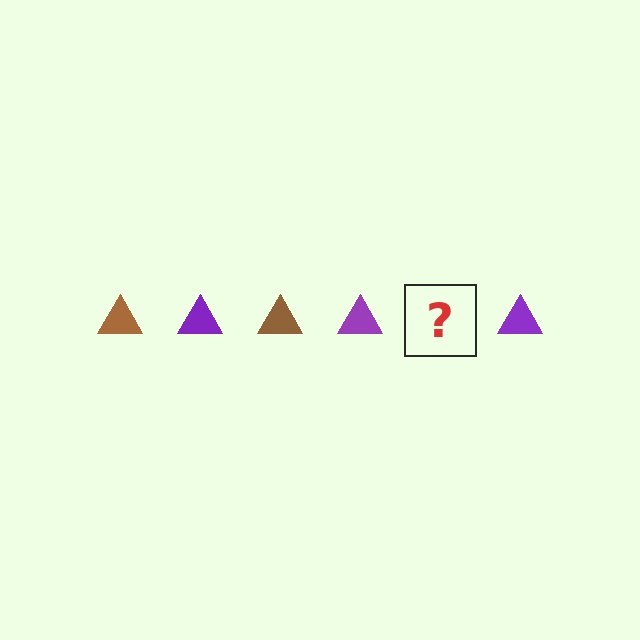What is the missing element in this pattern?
The missing element is a brown triangle.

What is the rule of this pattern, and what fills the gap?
The rule is that the pattern cycles through brown, purple triangles. The gap should be filled with a brown triangle.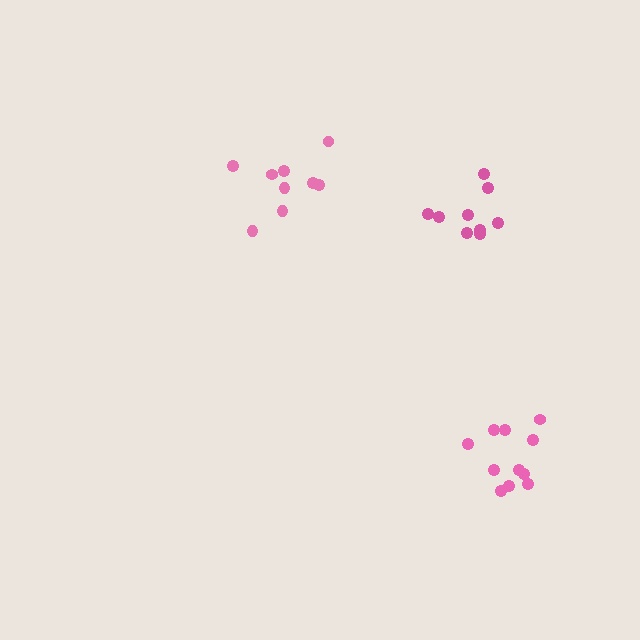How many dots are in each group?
Group 1: 9 dots, Group 2: 11 dots, Group 3: 9 dots (29 total).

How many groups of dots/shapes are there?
There are 3 groups.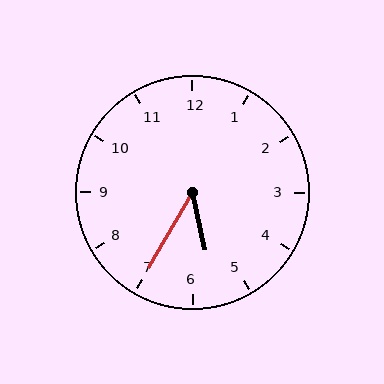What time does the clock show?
5:35.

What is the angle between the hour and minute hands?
Approximately 42 degrees.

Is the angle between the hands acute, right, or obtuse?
It is acute.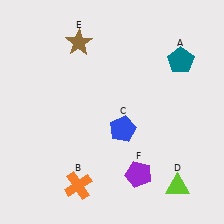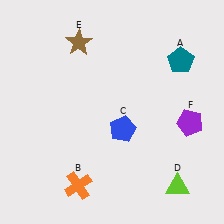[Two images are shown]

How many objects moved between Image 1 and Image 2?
1 object moved between the two images.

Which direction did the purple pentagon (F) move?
The purple pentagon (F) moved right.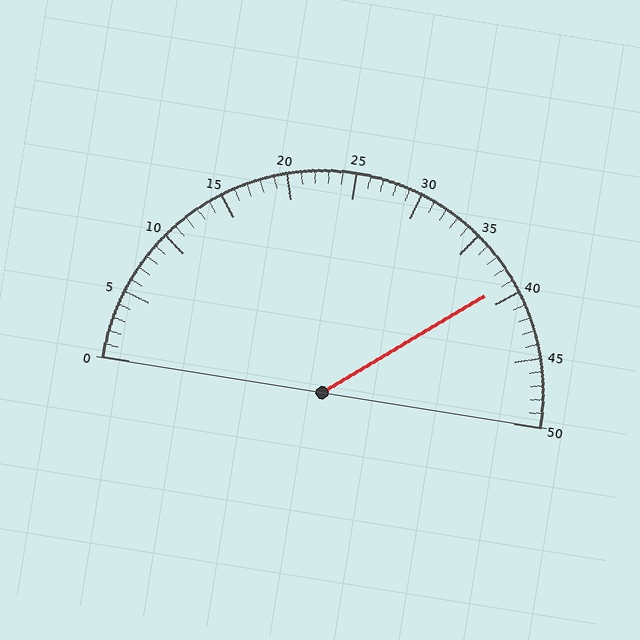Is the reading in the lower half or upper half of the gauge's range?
The reading is in the upper half of the range (0 to 50).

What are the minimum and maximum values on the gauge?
The gauge ranges from 0 to 50.